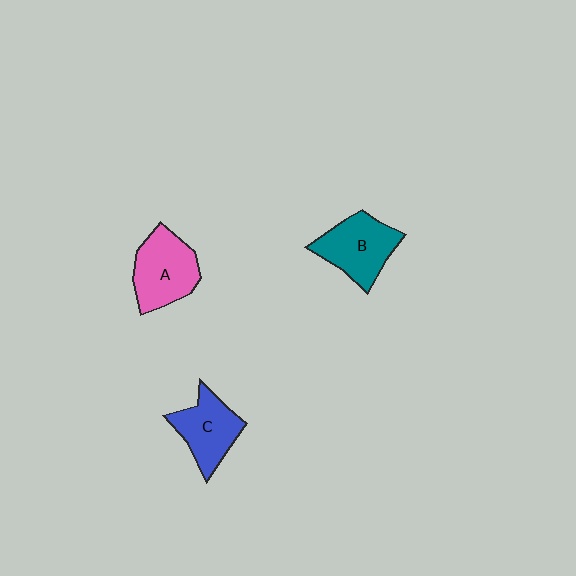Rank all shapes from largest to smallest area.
From largest to smallest: A (pink), B (teal), C (blue).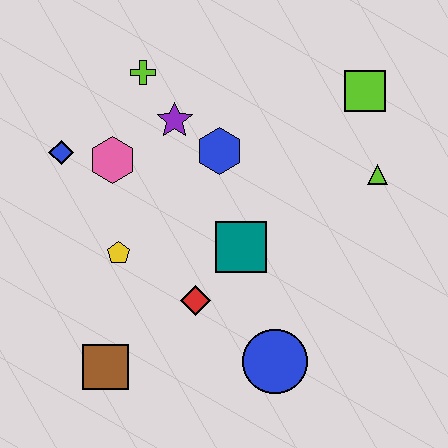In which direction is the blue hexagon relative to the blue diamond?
The blue hexagon is to the right of the blue diamond.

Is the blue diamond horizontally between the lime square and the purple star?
No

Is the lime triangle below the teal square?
No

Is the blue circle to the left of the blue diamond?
No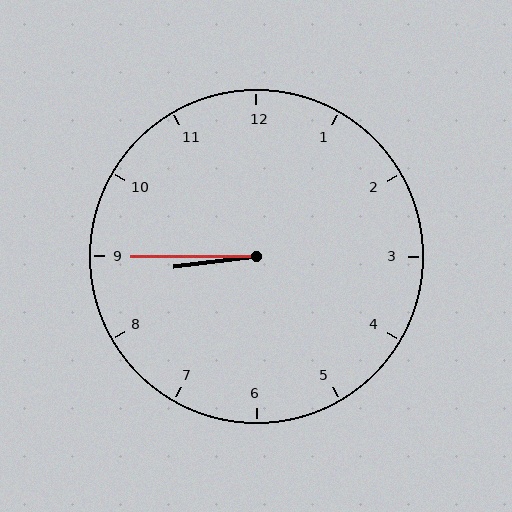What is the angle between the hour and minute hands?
Approximately 8 degrees.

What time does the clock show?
8:45.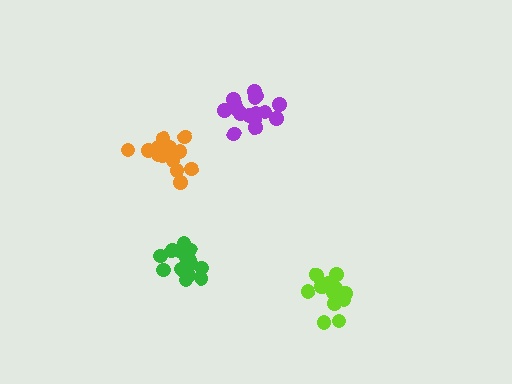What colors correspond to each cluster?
The clusters are colored: orange, lime, purple, green.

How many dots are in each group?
Group 1: 15 dots, Group 2: 16 dots, Group 3: 16 dots, Group 4: 16 dots (63 total).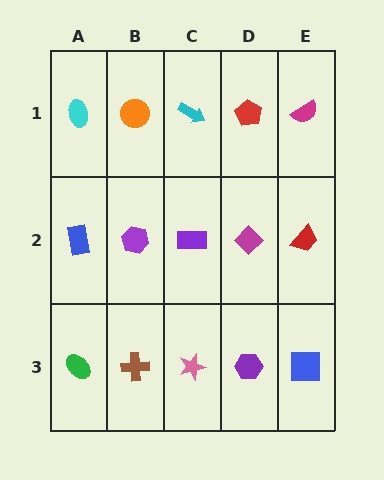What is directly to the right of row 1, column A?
An orange circle.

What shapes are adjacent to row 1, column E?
A red trapezoid (row 2, column E), a red pentagon (row 1, column D).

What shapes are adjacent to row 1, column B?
A purple hexagon (row 2, column B), a cyan ellipse (row 1, column A), a cyan arrow (row 1, column C).